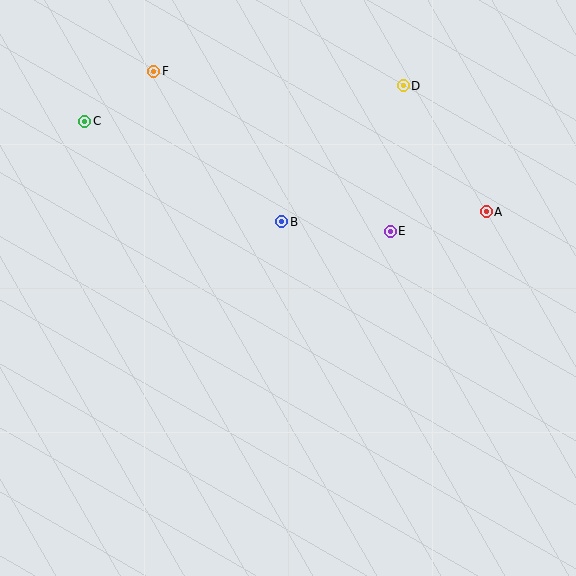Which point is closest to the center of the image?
Point B at (282, 222) is closest to the center.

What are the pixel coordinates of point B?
Point B is at (282, 222).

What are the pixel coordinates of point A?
Point A is at (486, 212).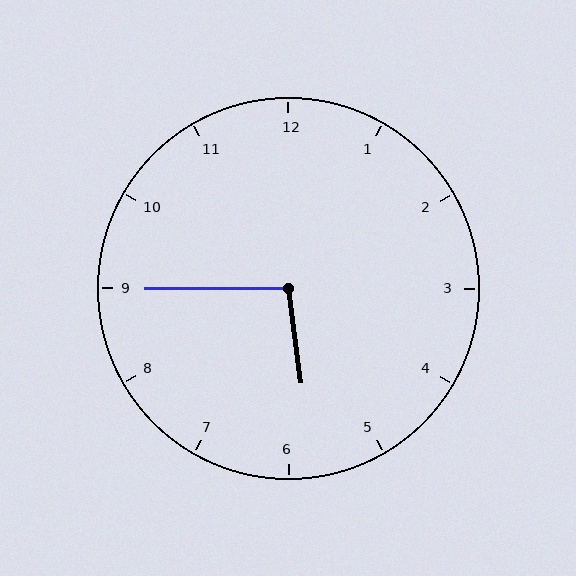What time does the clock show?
5:45.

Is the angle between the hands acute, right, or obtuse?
It is obtuse.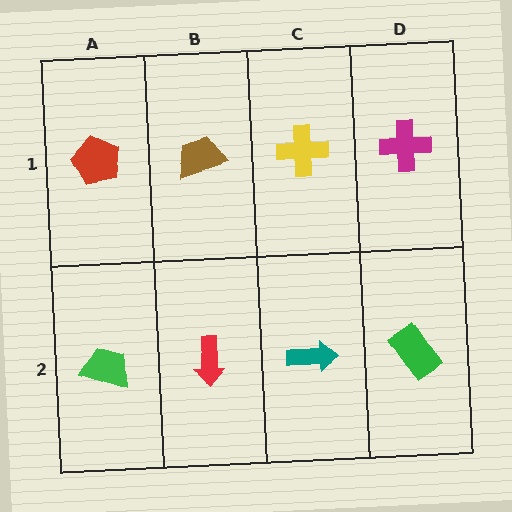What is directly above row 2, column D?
A magenta cross.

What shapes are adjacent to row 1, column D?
A green rectangle (row 2, column D), a yellow cross (row 1, column C).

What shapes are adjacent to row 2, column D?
A magenta cross (row 1, column D), a teal arrow (row 2, column C).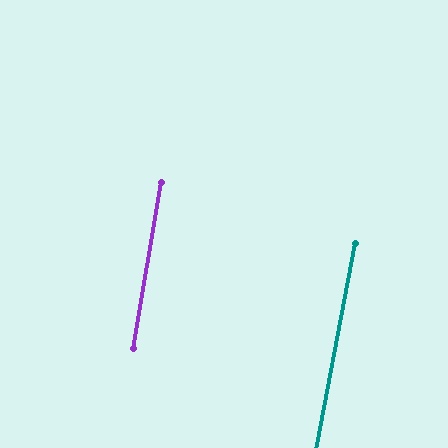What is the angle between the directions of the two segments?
Approximately 1 degree.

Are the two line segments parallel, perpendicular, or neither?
Parallel — their directions differ by only 0.8°.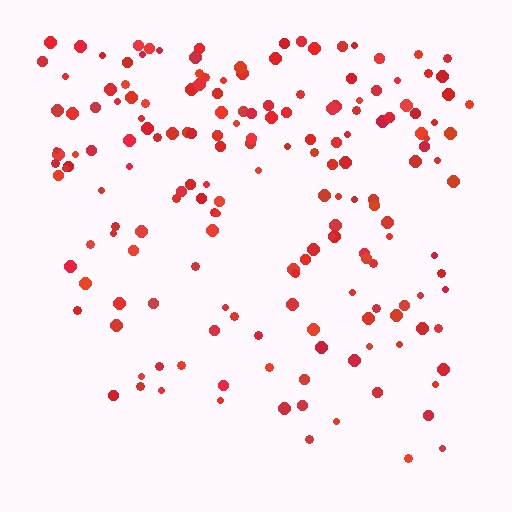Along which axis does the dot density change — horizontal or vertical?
Vertical.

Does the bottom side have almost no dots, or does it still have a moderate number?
Still a moderate number, just noticeably fewer than the top.